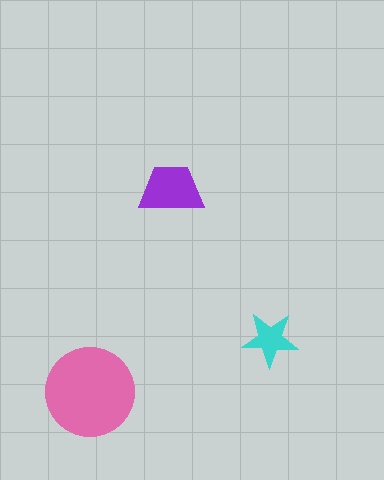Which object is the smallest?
The cyan star.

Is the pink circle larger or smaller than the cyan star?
Larger.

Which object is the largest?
The pink circle.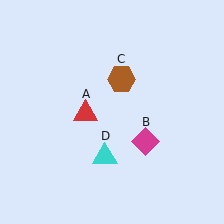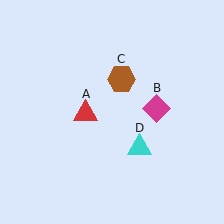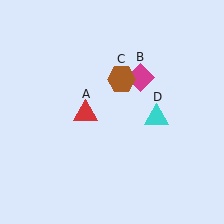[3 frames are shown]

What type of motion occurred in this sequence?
The magenta diamond (object B), cyan triangle (object D) rotated counterclockwise around the center of the scene.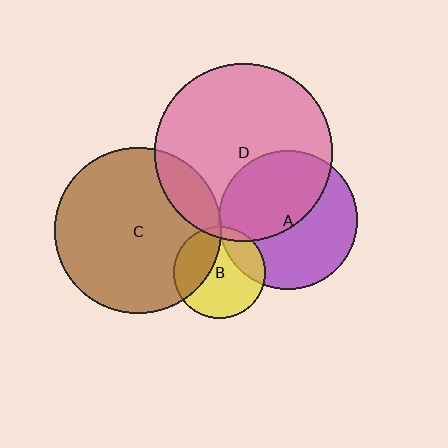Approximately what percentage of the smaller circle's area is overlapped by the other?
Approximately 5%.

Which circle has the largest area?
Circle D (pink).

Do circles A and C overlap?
Yes.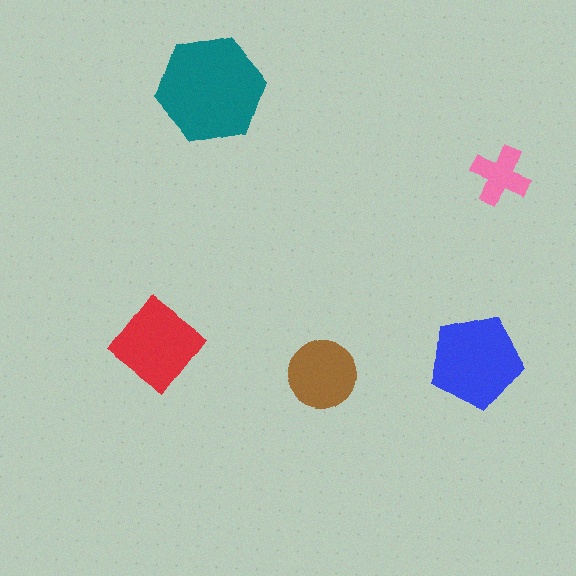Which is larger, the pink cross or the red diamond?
The red diamond.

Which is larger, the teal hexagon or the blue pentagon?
The teal hexagon.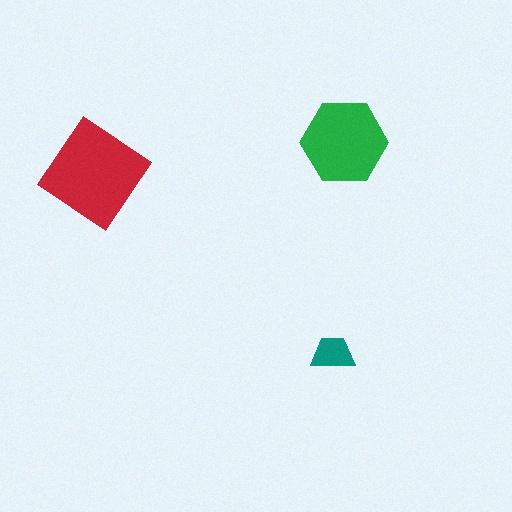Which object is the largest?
The red diamond.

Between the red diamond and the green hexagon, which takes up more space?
The red diamond.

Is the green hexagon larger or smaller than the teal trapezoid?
Larger.